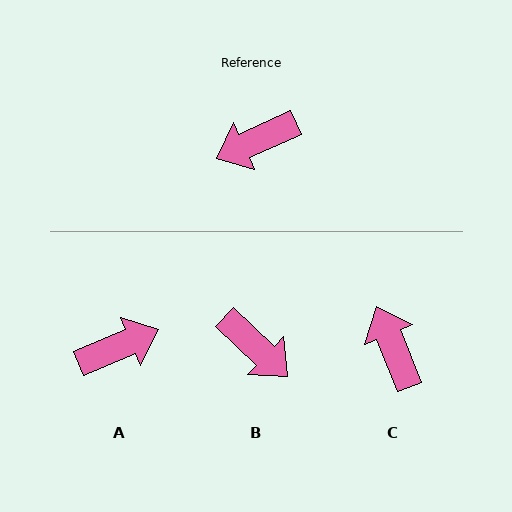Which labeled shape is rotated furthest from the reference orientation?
A, about 179 degrees away.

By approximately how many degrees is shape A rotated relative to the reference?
Approximately 179 degrees counter-clockwise.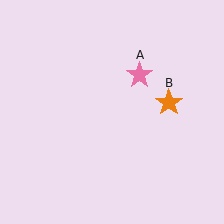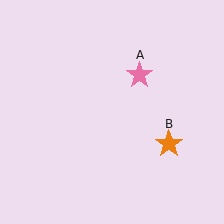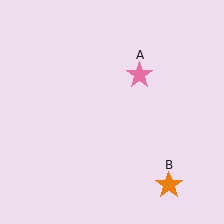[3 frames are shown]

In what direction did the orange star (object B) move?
The orange star (object B) moved down.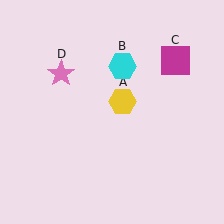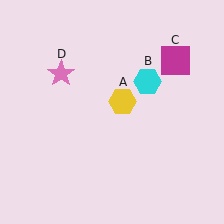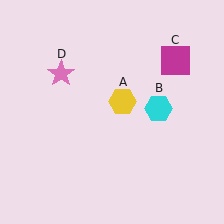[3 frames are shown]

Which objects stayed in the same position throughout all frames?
Yellow hexagon (object A) and magenta square (object C) and pink star (object D) remained stationary.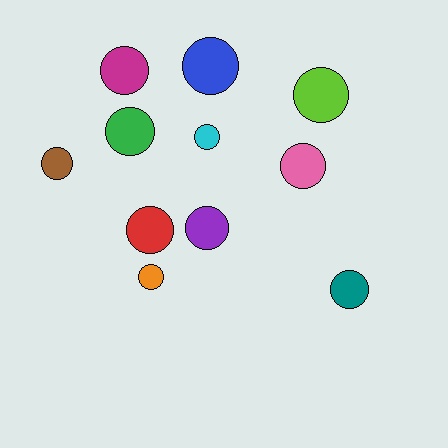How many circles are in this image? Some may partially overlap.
There are 11 circles.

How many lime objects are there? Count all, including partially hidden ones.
There is 1 lime object.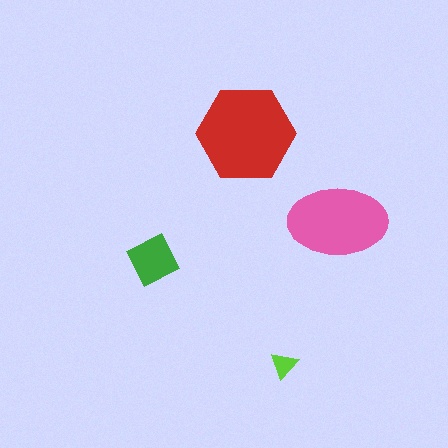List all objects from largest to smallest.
The red hexagon, the pink ellipse, the green diamond, the lime triangle.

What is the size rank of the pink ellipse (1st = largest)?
2nd.